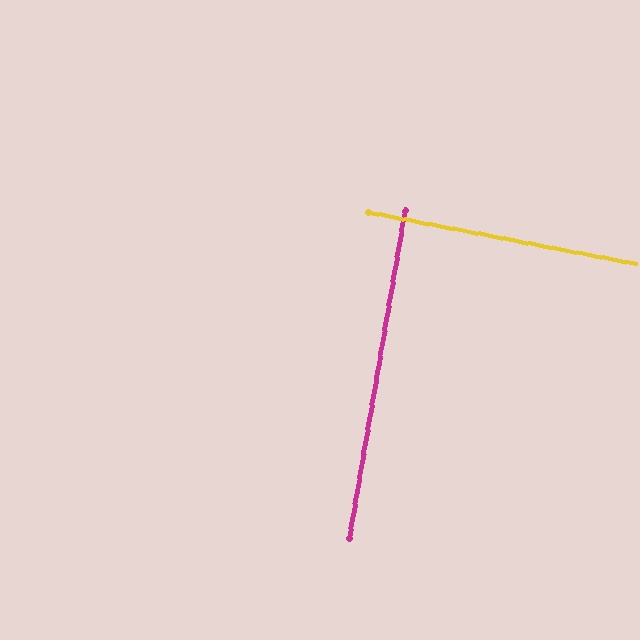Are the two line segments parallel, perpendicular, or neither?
Perpendicular — they meet at approximately 89°.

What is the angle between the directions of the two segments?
Approximately 89 degrees.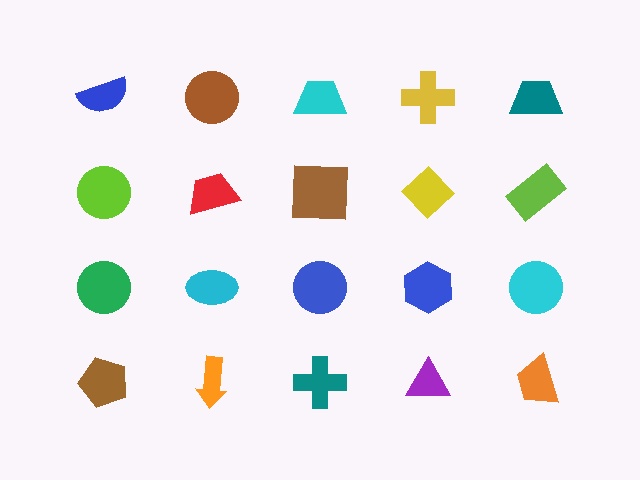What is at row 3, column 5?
A cyan circle.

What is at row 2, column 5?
A lime rectangle.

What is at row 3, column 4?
A blue hexagon.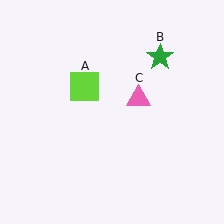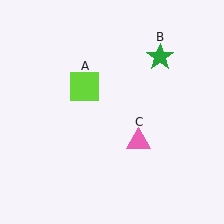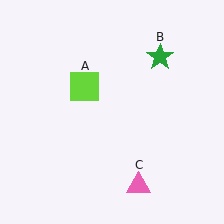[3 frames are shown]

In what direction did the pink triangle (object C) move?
The pink triangle (object C) moved down.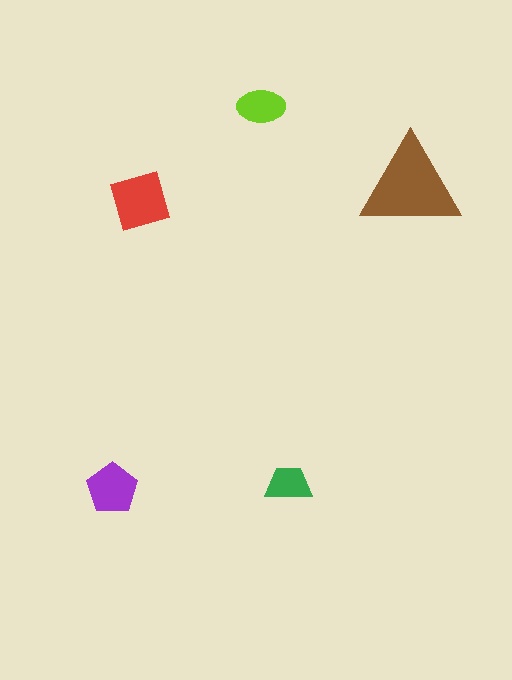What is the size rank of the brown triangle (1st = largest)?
1st.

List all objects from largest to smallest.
The brown triangle, the red diamond, the purple pentagon, the lime ellipse, the green trapezoid.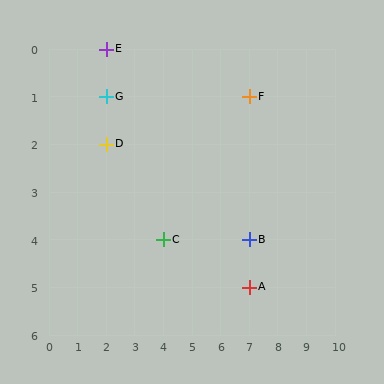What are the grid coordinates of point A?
Point A is at grid coordinates (7, 5).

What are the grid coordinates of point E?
Point E is at grid coordinates (2, 0).